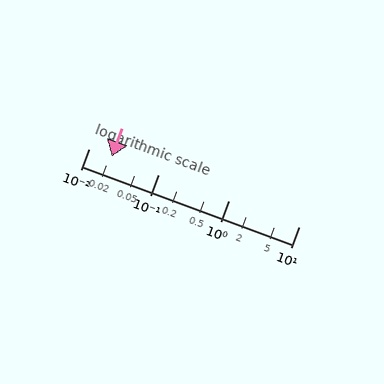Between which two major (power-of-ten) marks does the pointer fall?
The pointer is between 0.01 and 0.1.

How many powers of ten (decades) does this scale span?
The scale spans 3 decades, from 0.01 to 10.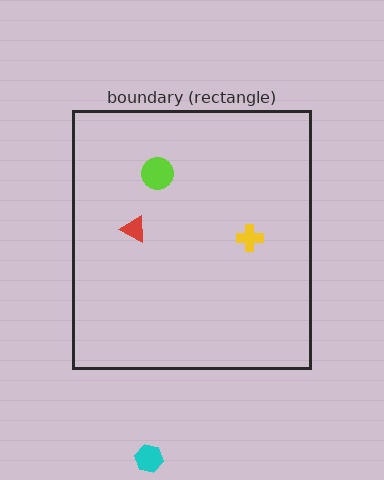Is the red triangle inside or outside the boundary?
Inside.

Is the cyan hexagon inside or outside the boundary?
Outside.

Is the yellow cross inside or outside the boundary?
Inside.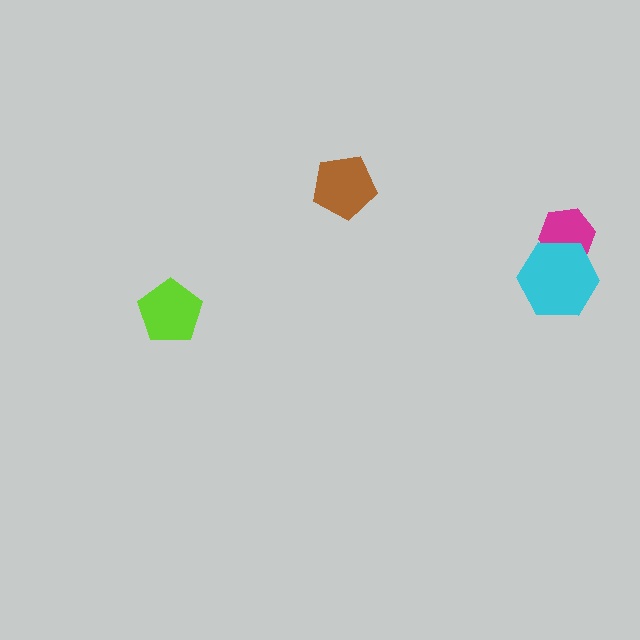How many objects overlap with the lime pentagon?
0 objects overlap with the lime pentagon.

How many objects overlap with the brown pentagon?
0 objects overlap with the brown pentagon.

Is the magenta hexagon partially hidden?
Yes, it is partially covered by another shape.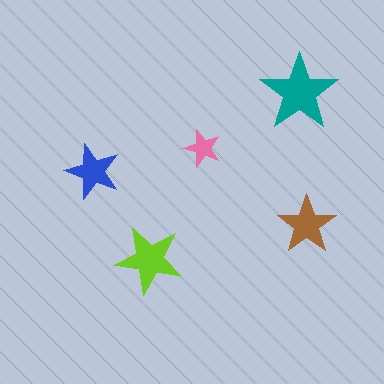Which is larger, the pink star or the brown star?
The brown one.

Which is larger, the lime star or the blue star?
The lime one.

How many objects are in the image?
There are 5 objects in the image.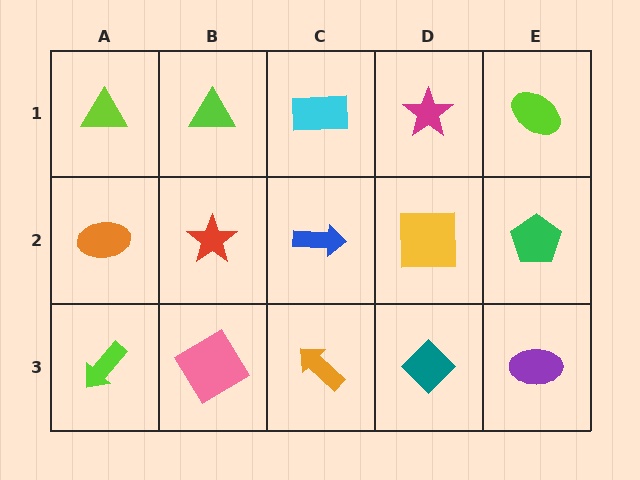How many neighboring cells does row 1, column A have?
2.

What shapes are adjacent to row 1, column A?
An orange ellipse (row 2, column A), a lime triangle (row 1, column B).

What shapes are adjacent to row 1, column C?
A blue arrow (row 2, column C), a lime triangle (row 1, column B), a magenta star (row 1, column D).